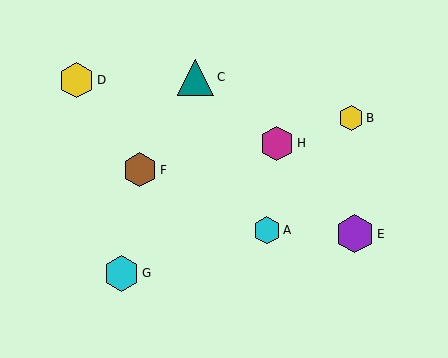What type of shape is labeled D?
Shape D is a yellow hexagon.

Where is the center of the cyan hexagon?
The center of the cyan hexagon is at (121, 273).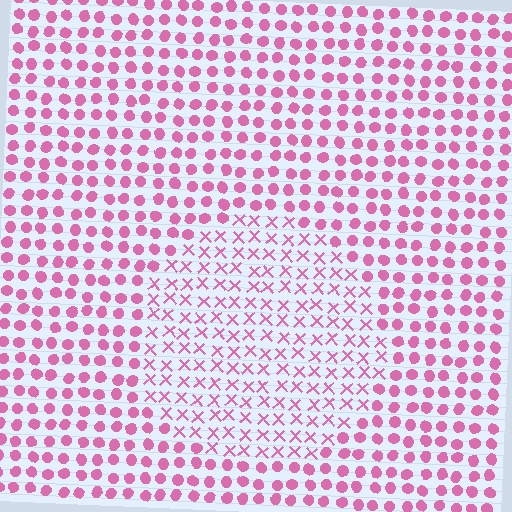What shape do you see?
I see a circle.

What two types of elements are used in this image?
The image uses X marks inside the circle region and circles outside it.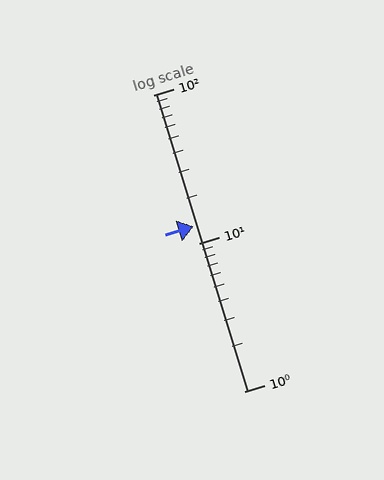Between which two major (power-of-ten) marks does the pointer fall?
The pointer is between 10 and 100.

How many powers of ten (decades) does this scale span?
The scale spans 2 decades, from 1 to 100.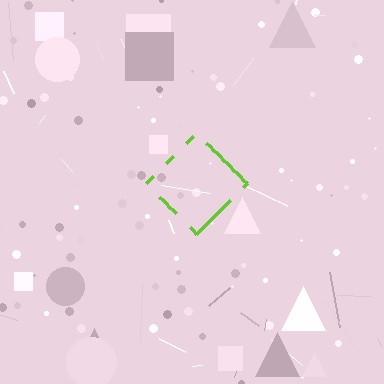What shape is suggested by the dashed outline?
The dashed outline suggests a diamond.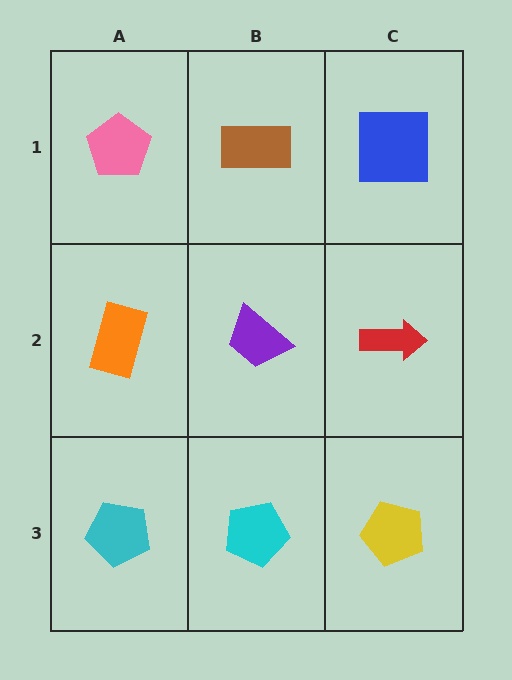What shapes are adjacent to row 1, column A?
An orange rectangle (row 2, column A), a brown rectangle (row 1, column B).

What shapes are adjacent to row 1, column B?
A purple trapezoid (row 2, column B), a pink pentagon (row 1, column A), a blue square (row 1, column C).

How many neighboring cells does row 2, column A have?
3.